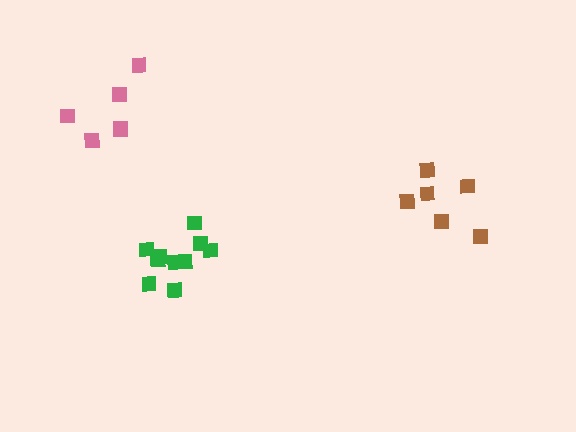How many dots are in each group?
Group 1: 10 dots, Group 2: 6 dots, Group 3: 6 dots (22 total).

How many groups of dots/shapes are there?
There are 3 groups.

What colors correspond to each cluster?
The clusters are colored: green, brown, pink.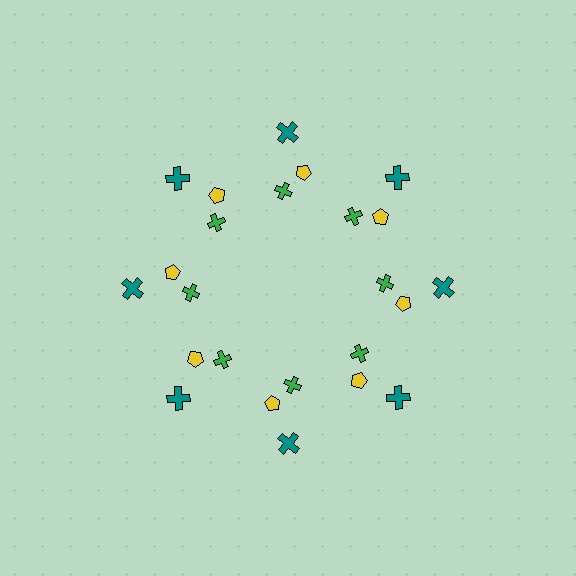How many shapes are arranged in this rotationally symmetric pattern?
There are 24 shapes, arranged in 8 groups of 3.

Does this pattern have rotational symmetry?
Yes, this pattern has 8-fold rotational symmetry. It looks the same after rotating 45 degrees around the center.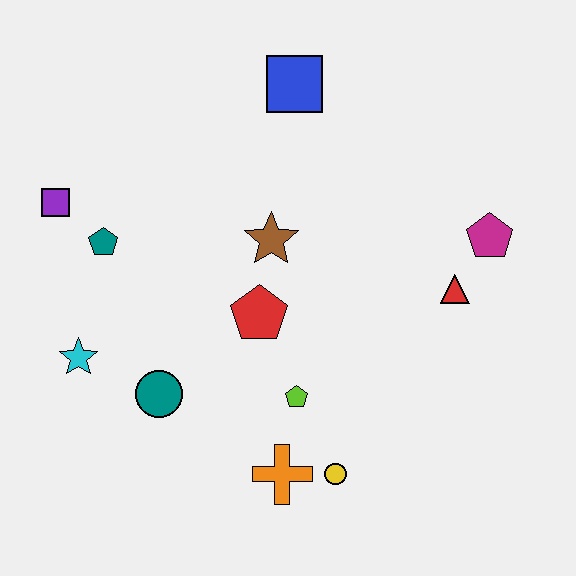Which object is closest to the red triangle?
The magenta pentagon is closest to the red triangle.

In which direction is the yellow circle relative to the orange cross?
The yellow circle is to the right of the orange cross.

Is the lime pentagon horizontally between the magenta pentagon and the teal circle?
Yes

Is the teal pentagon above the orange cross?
Yes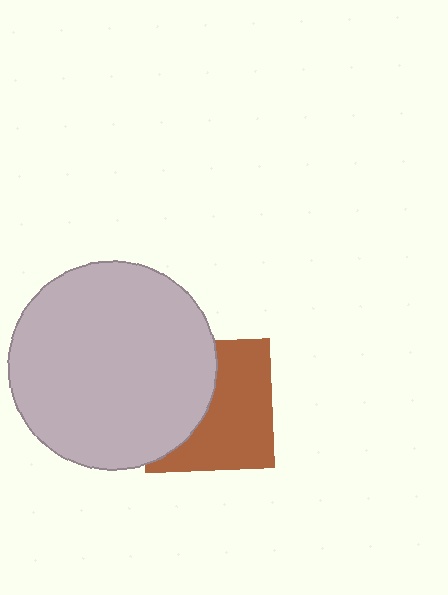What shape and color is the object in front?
The object in front is a light gray circle.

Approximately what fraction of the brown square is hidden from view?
Roughly 44% of the brown square is hidden behind the light gray circle.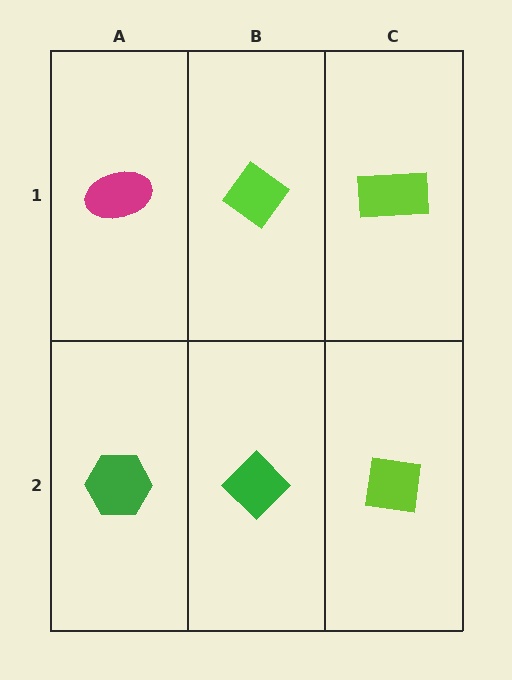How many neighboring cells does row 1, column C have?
2.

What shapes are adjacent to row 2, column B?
A lime diamond (row 1, column B), a green hexagon (row 2, column A), a lime square (row 2, column C).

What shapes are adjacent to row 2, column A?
A magenta ellipse (row 1, column A), a green diamond (row 2, column B).